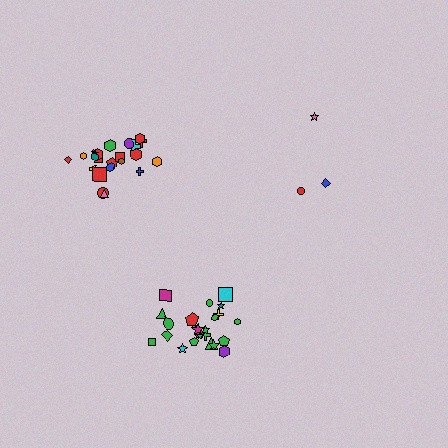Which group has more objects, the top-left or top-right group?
The top-left group.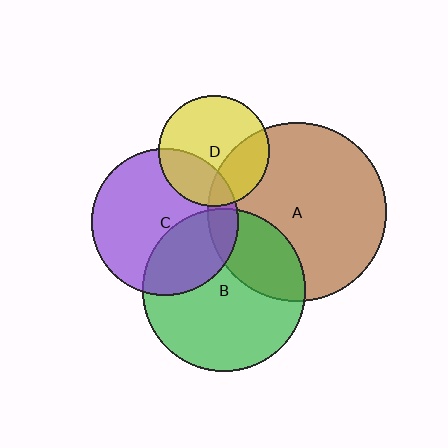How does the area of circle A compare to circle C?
Approximately 1.5 times.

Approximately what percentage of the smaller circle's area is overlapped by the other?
Approximately 10%.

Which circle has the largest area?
Circle A (brown).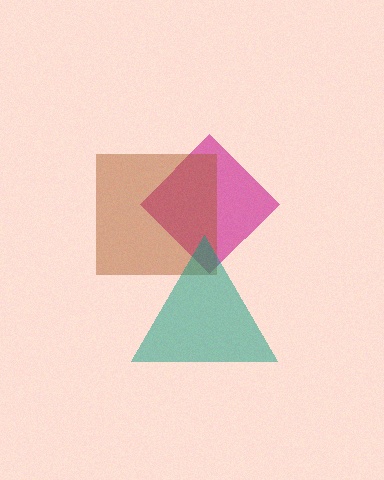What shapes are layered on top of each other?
The layered shapes are: a magenta diamond, a brown square, a teal triangle.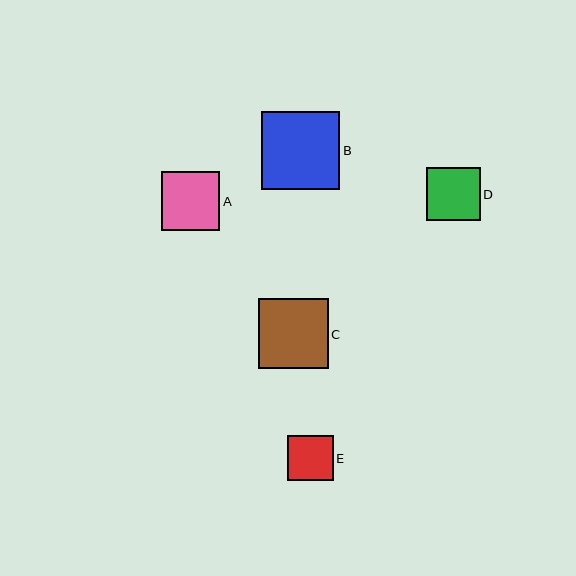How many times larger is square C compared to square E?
Square C is approximately 1.5 times the size of square E.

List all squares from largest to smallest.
From largest to smallest: B, C, A, D, E.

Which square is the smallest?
Square E is the smallest with a size of approximately 46 pixels.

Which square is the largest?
Square B is the largest with a size of approximately 78 pixels.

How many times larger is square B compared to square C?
Square B is approximately 1.1 times the size of square C.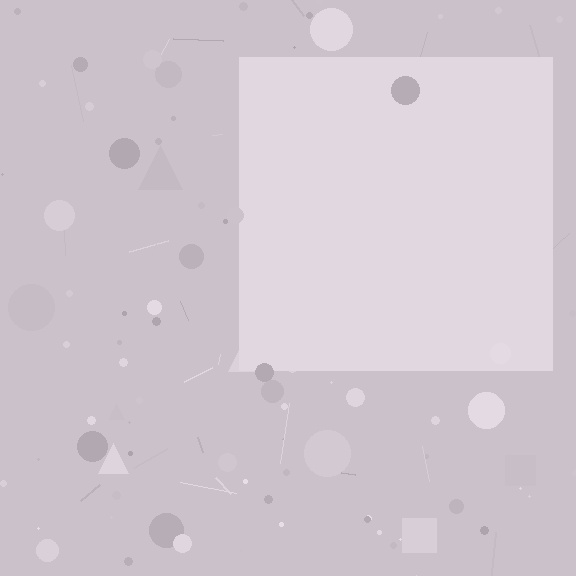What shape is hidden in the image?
A square is hidden in the image.